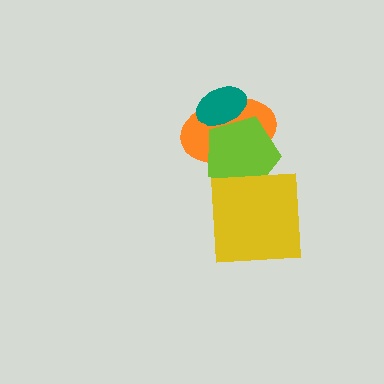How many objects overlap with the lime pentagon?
3 objects overlap with the lime pentagon.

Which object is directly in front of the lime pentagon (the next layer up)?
The yellow square is directly in front of the lime pentagon.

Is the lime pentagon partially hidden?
Yes, it is partially covered by another shape.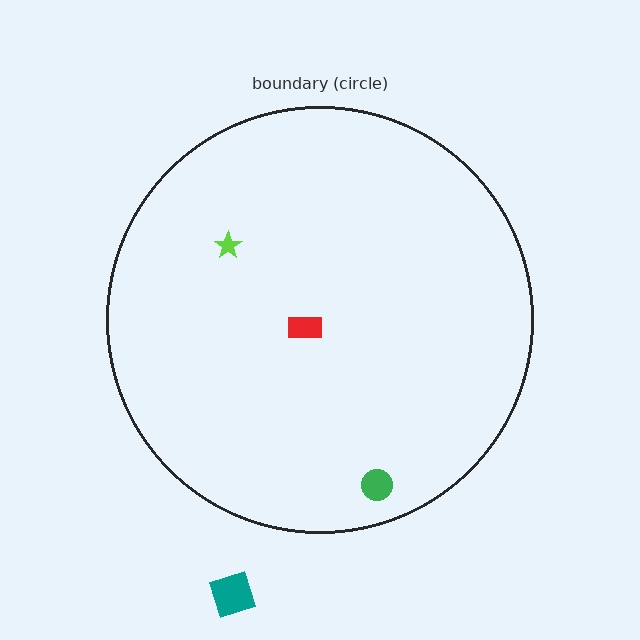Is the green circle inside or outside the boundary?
Inside.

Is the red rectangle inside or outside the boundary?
Inside.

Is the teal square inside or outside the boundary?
Outside.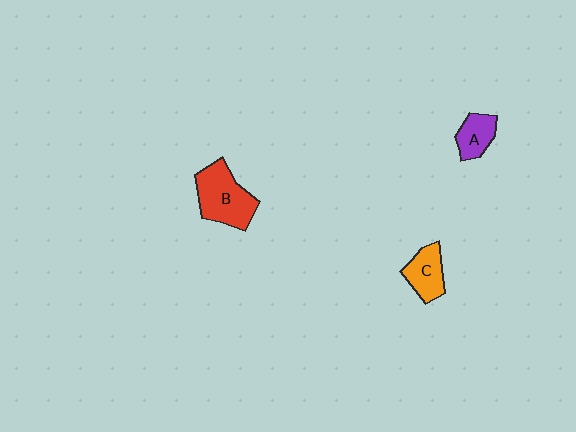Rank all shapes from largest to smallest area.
From largest to smallest: B (red), C (orange), A (purple).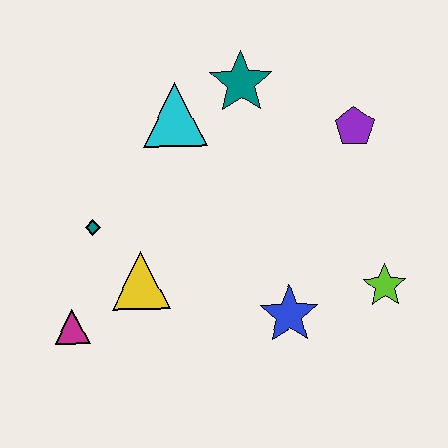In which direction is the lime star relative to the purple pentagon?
The lime star is below the purple pentagon.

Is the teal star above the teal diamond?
Yes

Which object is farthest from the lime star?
The magenta triangle is farthest from the lime star.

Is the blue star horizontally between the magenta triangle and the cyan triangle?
No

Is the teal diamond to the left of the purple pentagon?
Yes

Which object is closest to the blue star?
The lime star is closest to the blue star.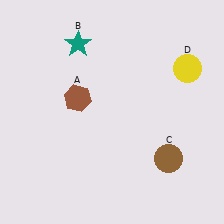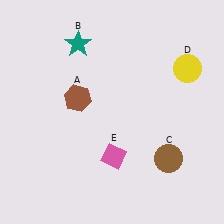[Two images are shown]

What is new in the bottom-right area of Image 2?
A pink diamond (E) was added in the bottom-right area of Image 2.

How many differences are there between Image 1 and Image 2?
There is 1 difference between the two images.